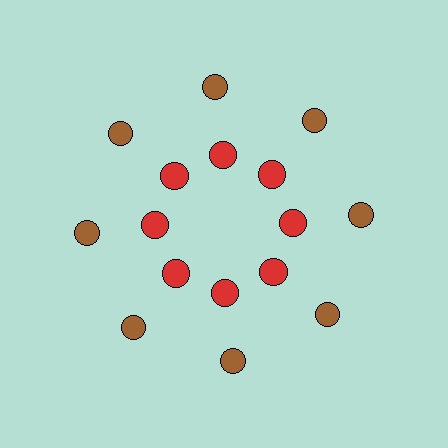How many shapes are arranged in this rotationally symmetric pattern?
There are 16 shapes, arranged in 8 groups of 2.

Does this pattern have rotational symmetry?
Yes, this pattern has 8-fold rotational symmetry. It looks the same after rotating 45 degrees around the center.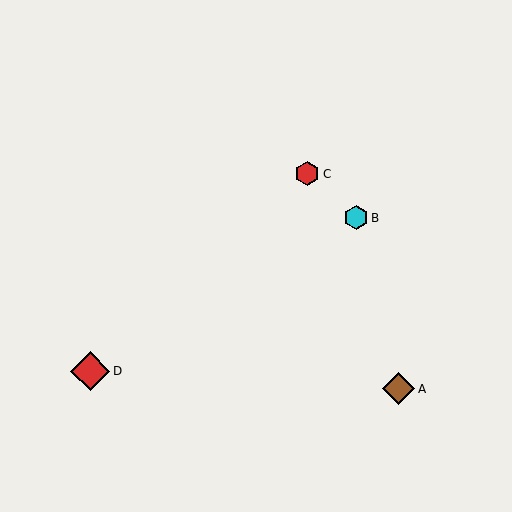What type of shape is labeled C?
Shape C is a red hexagon.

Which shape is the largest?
The red diamond (labeled D) is the largest.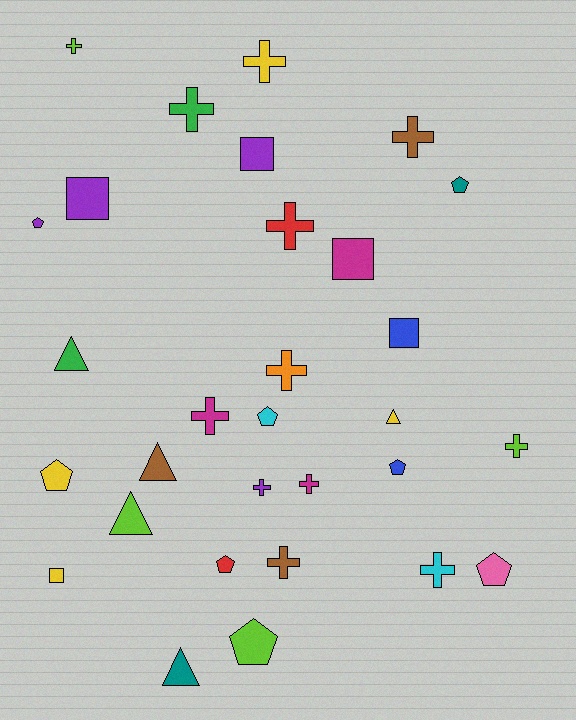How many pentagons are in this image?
There are 8 pentagons.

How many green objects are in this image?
There are 2 green objects.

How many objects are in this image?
There are 30 objects.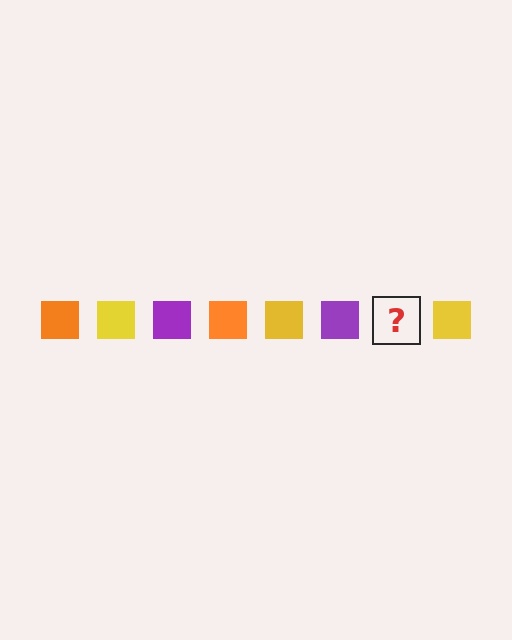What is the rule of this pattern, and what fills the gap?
The rule is that the pattern cycles through orange, yellow, purple squares. The gap should be filled with an orange square.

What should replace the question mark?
The question mark should be replaced with an orange square.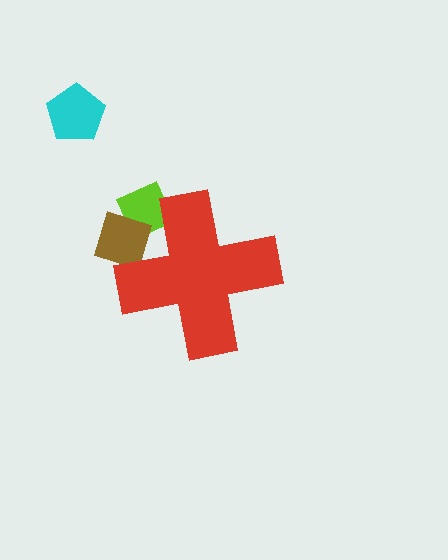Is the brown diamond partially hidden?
Yes, the brown diamond is partially hidden behind the red cross.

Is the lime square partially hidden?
Yes, the lime square is partially hidden behind the red cross.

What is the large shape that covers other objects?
A red cross.